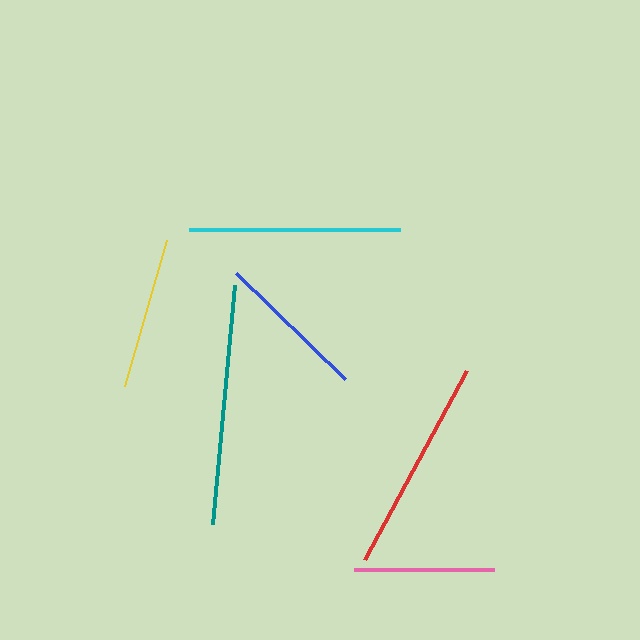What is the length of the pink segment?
The pink segment is approximately 140 pixels long.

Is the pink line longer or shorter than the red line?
The red line is longer than the pink line.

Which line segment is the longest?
The teal line is the longest at approximately 241 pixels.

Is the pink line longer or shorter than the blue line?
The blue line is longer than the pink line.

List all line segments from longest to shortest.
From longest to shortest: teal, red, cyan, blue, yellow, pink.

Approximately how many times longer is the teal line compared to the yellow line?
The teal line is approximately 1.6 times the length of the yellow line.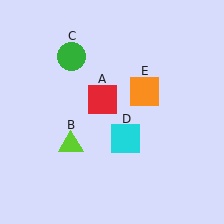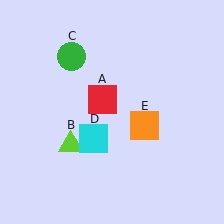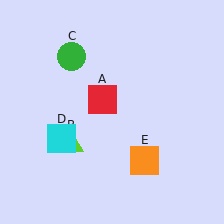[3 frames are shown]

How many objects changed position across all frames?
2 objects changed position: cyan square (object D), orange square (object E).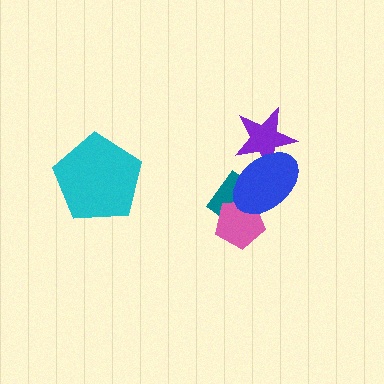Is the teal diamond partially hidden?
Yes, it is partially covered by another shape.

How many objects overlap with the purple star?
1 object overlaps with the purple star.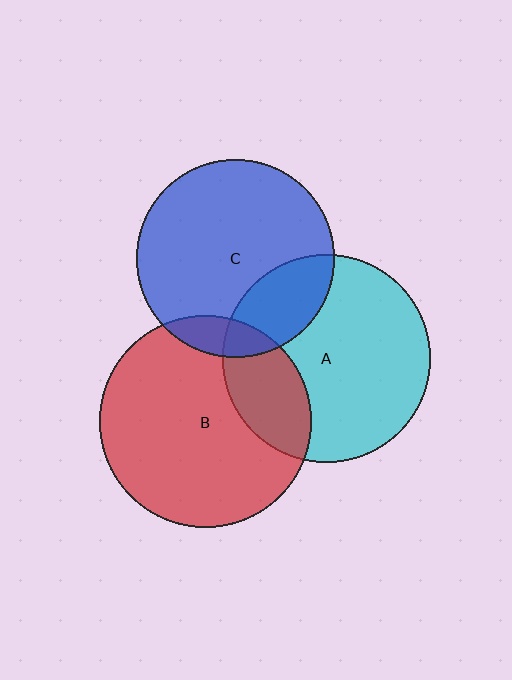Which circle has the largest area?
Circle B (red).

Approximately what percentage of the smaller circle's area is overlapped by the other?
Approximately 10%.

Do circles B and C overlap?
Yes.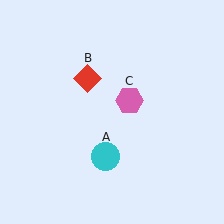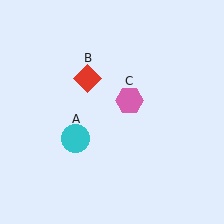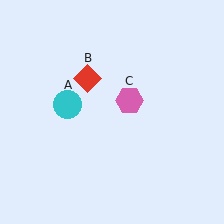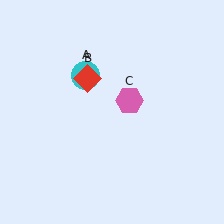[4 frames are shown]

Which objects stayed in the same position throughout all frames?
Red diamond (object B) and pink hexagon (object C) remained stationary.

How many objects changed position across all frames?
1 object changed position: cyan circle (object A).